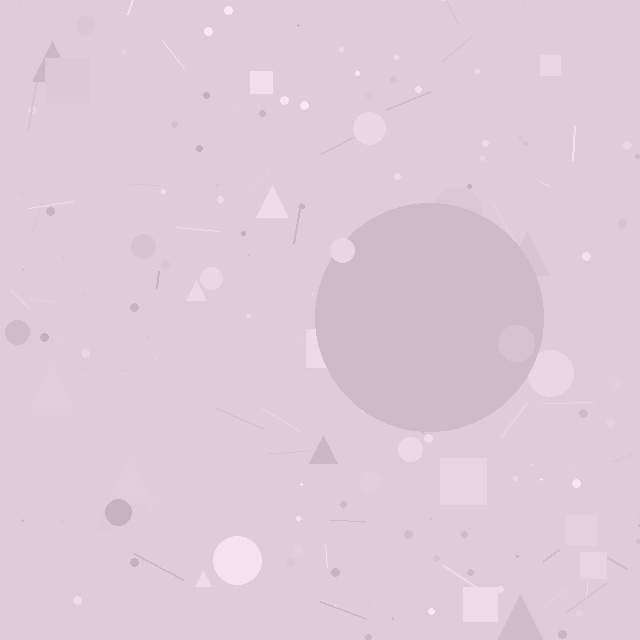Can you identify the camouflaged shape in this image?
The camouflaged shape is a circle.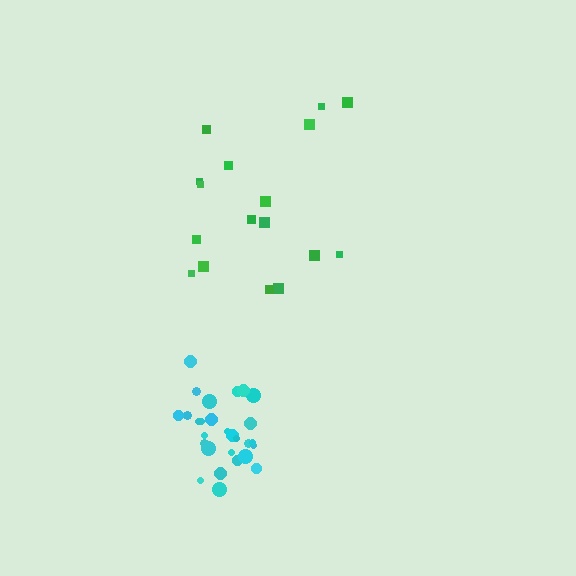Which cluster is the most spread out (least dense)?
Green.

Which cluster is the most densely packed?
Cyan.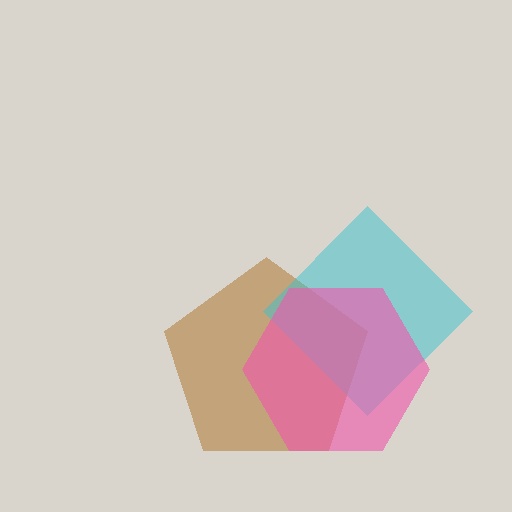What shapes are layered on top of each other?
The layered shapes are: a brown pentagon, a cyan diamond, a pink hexagon.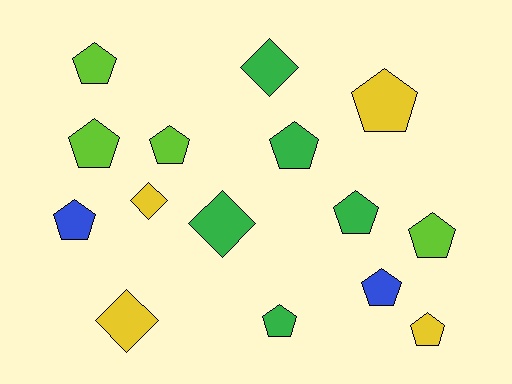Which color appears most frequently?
Green, with 5 objects.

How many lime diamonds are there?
There are no lime diamonds.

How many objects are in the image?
There are 15 objects.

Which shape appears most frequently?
Pentagon, with 11 objects.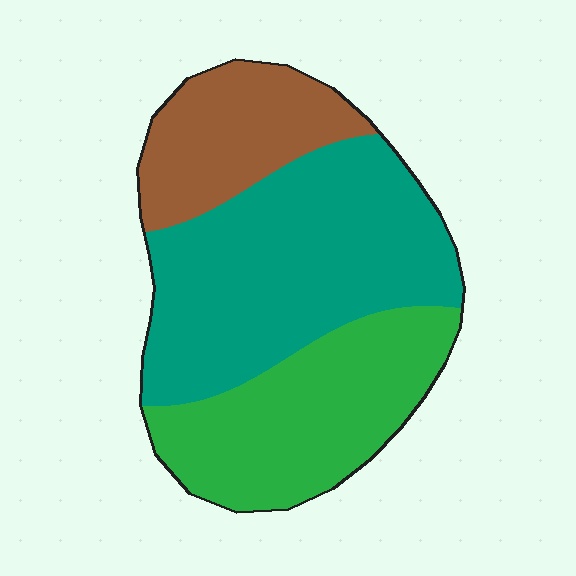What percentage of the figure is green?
Green takes up between a quarter and a half of the figure.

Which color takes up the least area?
Brown, at roughly 20%.